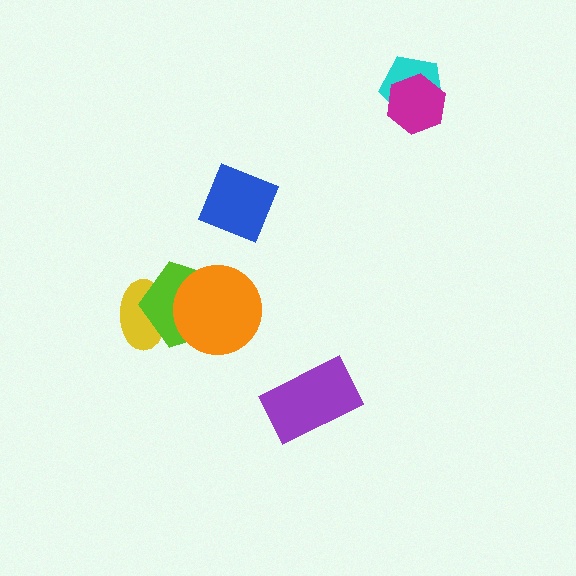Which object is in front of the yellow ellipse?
The lime pentagon is in front of the yellow ellipse.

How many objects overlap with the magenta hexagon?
1 object overlaps with the magenta hexagon.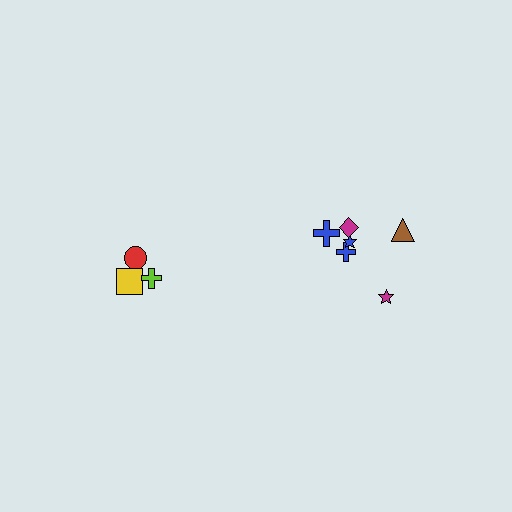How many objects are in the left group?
There are 3 objects.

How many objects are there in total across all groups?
There are 9 objects.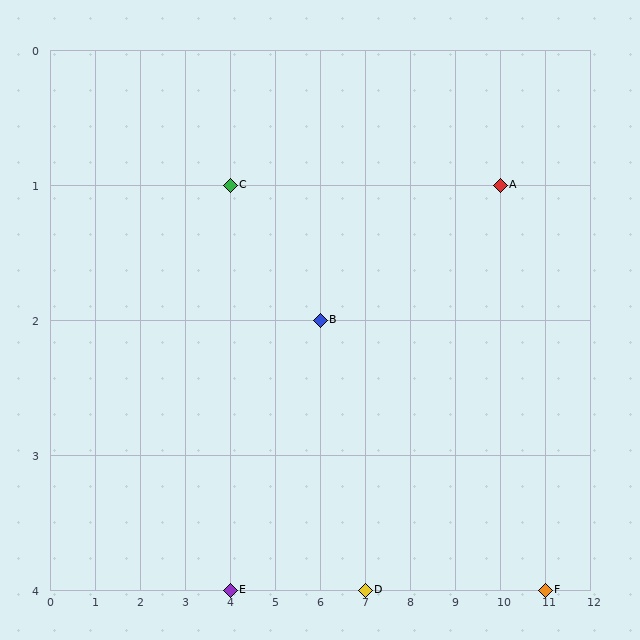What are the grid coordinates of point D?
Point D is at grid coordinates (7, 4).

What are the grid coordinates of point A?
Point A is at grid coordinates (10, 1).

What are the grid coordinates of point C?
Point C is at grid coordinates (4, 1).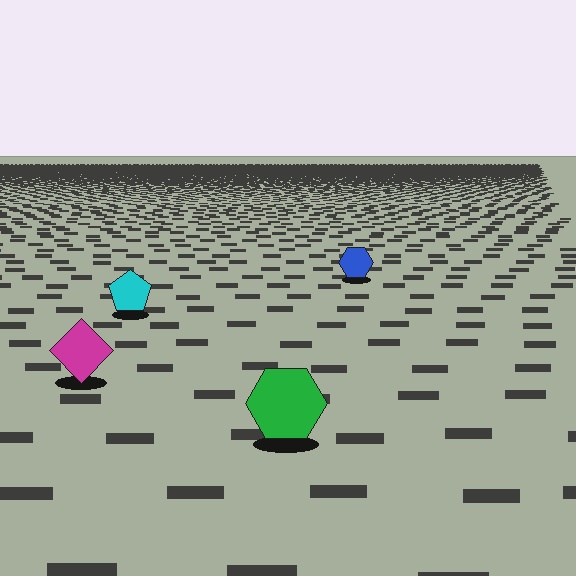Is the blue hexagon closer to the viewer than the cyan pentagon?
No. The cyan pentagon is closer — you can tell from the texture gradient: the ground texture is coarser near it.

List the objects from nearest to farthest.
From nearest to farthest: the green hexagon, the magenta diamond, the cyan pentagon, the blue hexagon.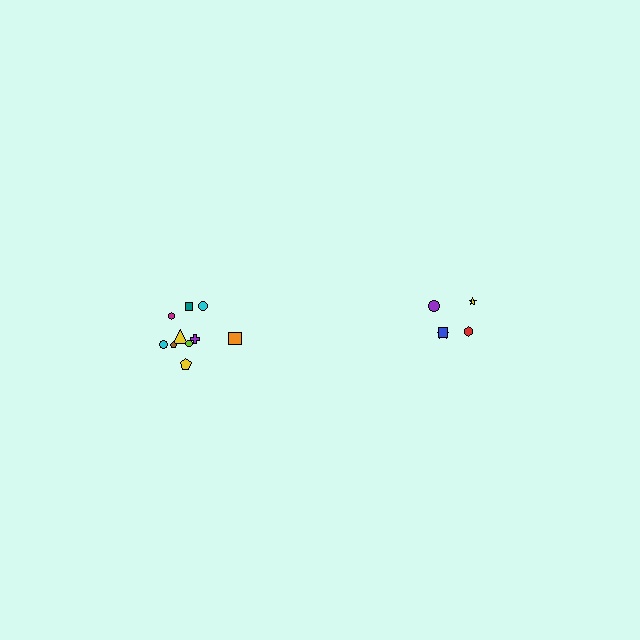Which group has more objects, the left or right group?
The left group.